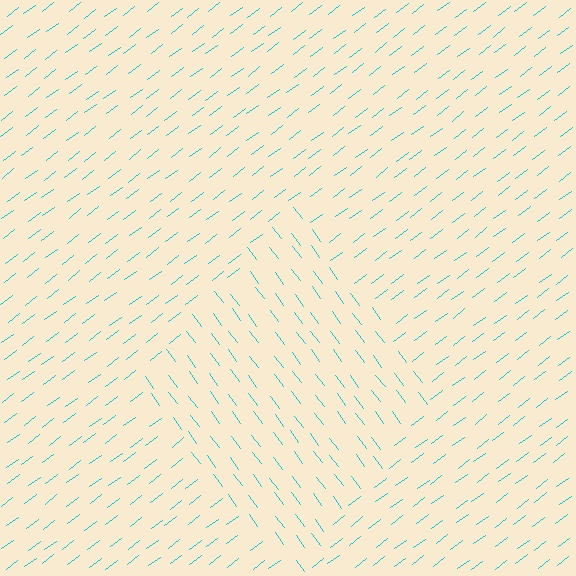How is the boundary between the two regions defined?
The boundary is defined purely by a change in line orientation (approximately 90 degrees difference). All lines are the same color and thickness.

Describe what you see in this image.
The image is filled with small cyan line segments. A diamond region in the image has lines oriented differently from the surrounding lines, creating a visible texture boundary.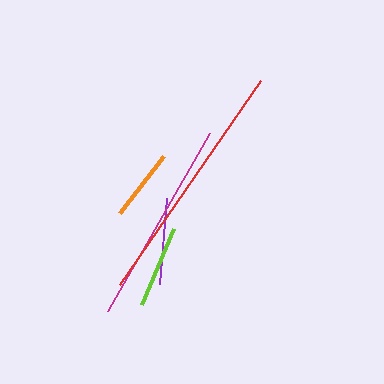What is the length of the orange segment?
The orange segment is approximately 72 pixels long.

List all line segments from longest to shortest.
From longest to shortest: red, magenta, purple, lime, orange.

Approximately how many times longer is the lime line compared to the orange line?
The lime line is approximately 1.1 times the length of the orange line.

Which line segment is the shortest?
The orange line is the shortest at approximately 72 pixels.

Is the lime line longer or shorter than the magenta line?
The magenta line is longer than the lime line.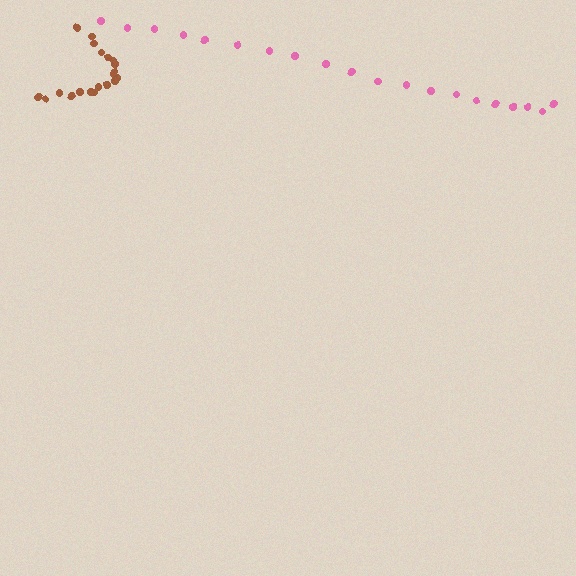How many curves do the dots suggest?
There are 2 distinct paths.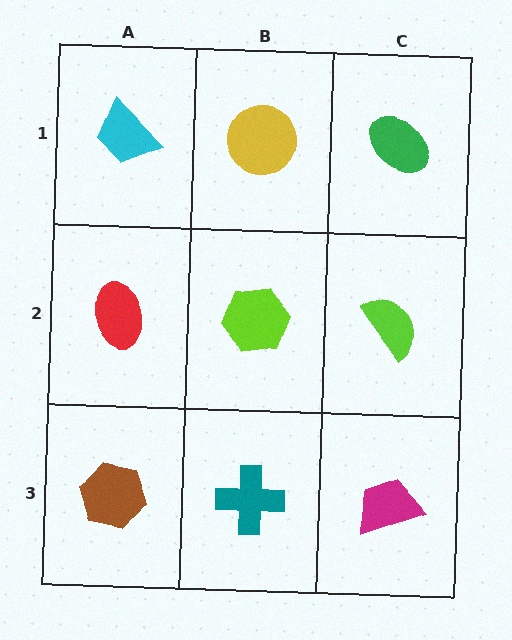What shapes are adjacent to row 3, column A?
A red ellipse (row 2, column A), a teal cross (row 3, column B).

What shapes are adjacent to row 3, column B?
A lime hexagon (row 2, column B), a brown hexagon (row 3, column A), a magenta trapezoid (row 3, column C).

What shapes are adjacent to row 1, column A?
A red ellipse (row 2, column A), a yellow circle (row 1, column B).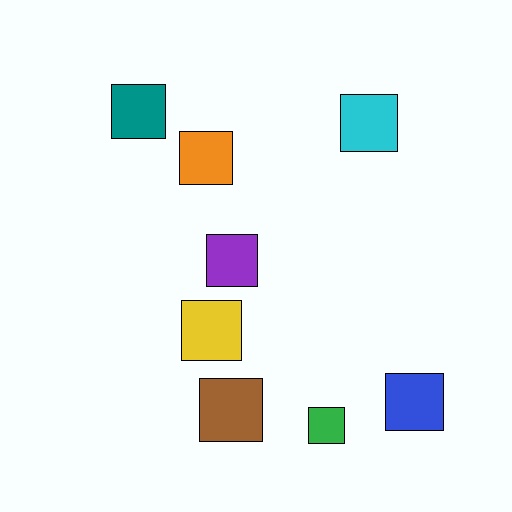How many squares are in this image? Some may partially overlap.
There are 8 squares.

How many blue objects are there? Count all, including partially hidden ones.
There is 1 blue object.